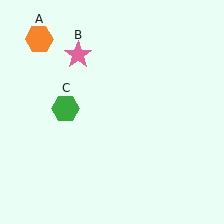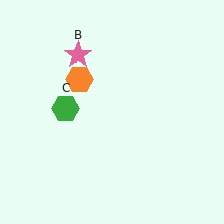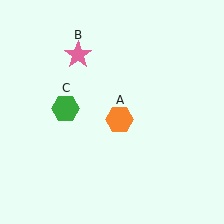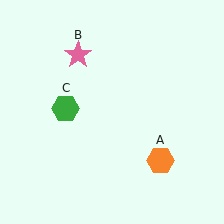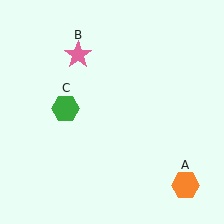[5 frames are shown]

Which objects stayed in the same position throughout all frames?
Pink star (object B) and green hexagon (object C) remained stationary.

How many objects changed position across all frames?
1 object changed position: orange hexagon (object A).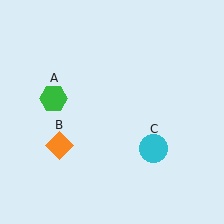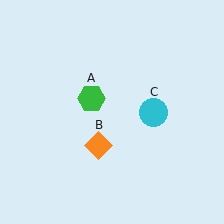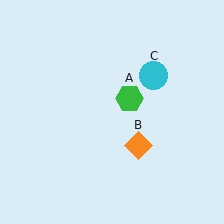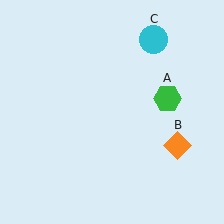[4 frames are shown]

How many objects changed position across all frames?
3 objects changed position: green hexagon (object A), orange diamond (object B), cyan circle (object C).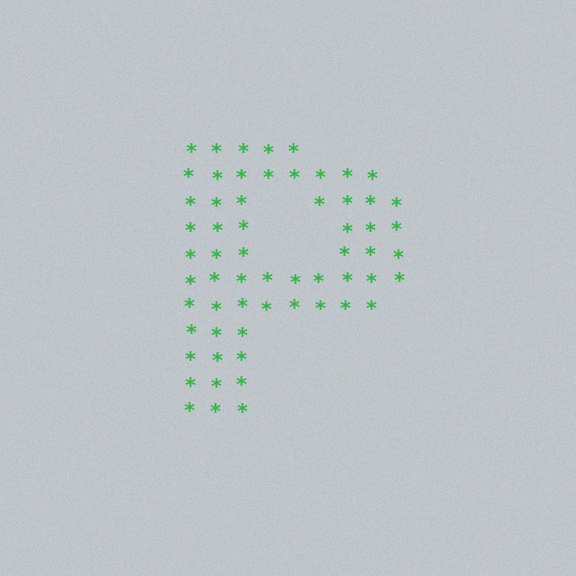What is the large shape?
The large shape is the letter P.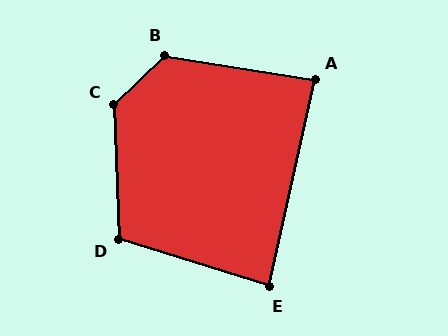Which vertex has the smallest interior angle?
E, at approximately 85 degrees.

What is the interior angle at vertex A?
Approximately 87 degrees (approximately right).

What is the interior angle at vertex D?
Approximately 109 degrees (obtuse).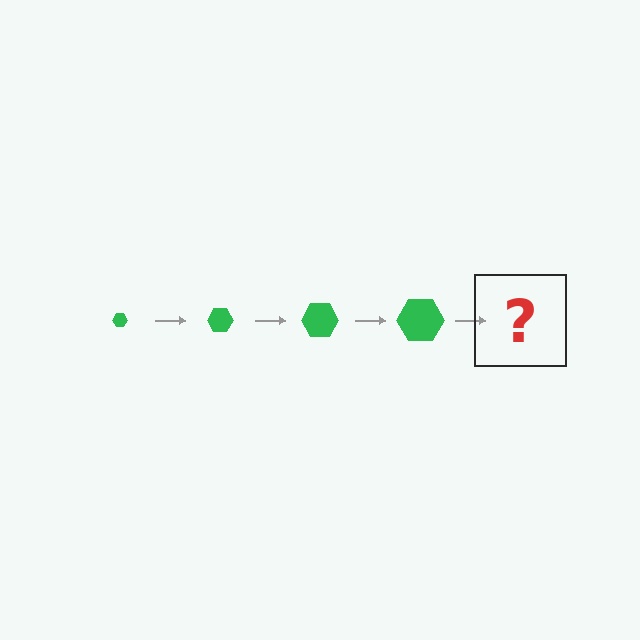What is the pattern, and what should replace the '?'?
The pattern is that the hexagon gets progressively larger each step. The '?' should be a green hexagon, larger than the previous one.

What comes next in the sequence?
The next element should be a green hexagon, larger than the previous one.